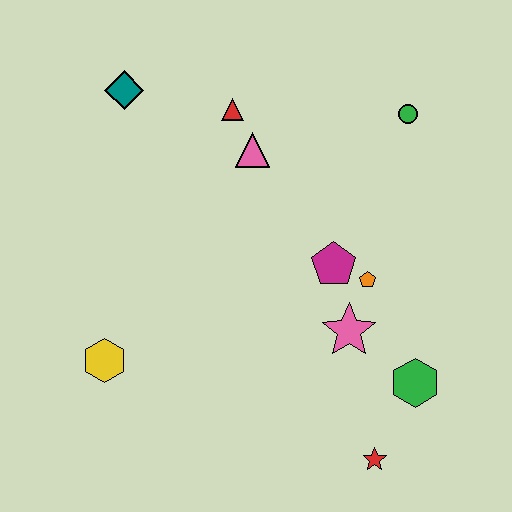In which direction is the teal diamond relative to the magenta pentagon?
The teal diamond is to the left of the magenta pentagon.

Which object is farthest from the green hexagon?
The teal diamond is farthest from the green hexagon.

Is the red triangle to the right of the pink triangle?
No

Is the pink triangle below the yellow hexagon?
No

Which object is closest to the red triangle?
The pink triangle is closest to the red triangle.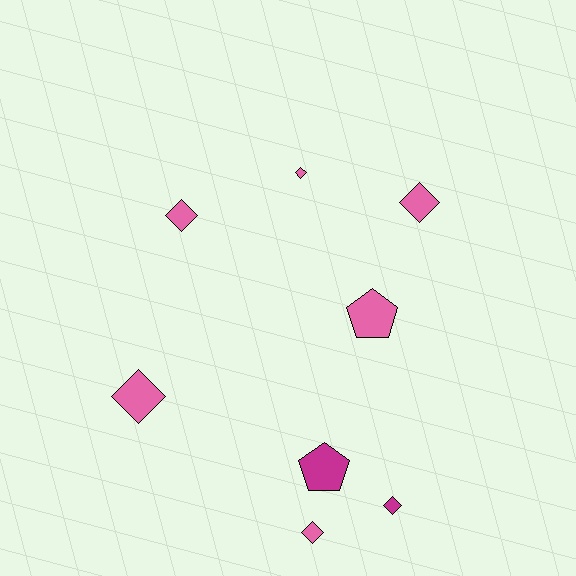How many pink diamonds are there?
There are 5 pink diamonds.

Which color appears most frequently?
Pink, with 6 objects.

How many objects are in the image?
There are 8 objects.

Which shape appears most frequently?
Diamond, with 6 objects.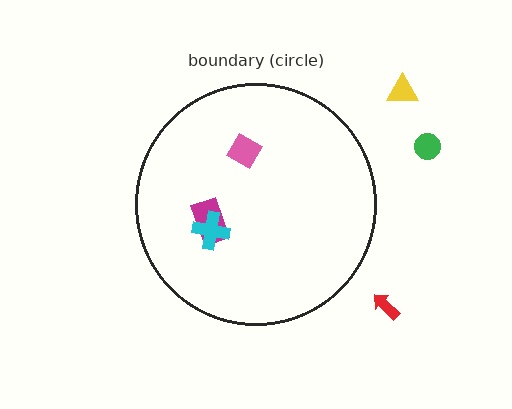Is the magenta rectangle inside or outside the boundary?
Inside.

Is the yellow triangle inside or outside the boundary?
Outside.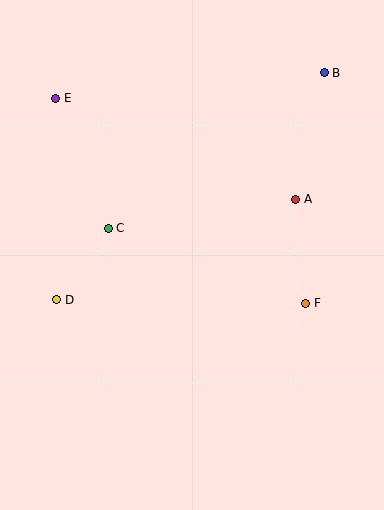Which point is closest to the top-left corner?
Point E is closest to the top-left corner.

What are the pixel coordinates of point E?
Point E is at (56, 98).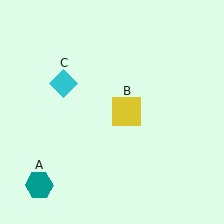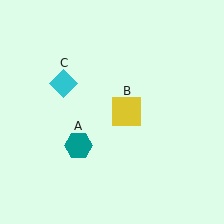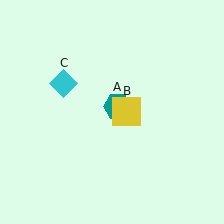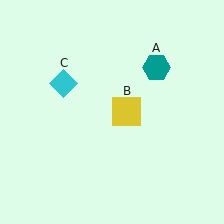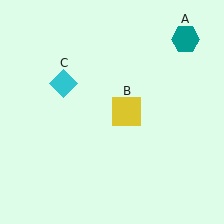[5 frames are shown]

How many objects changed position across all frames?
1 object changed position: teal hexagon (object A).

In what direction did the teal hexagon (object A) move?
The teal hexagon (object A) moved up and to the right.